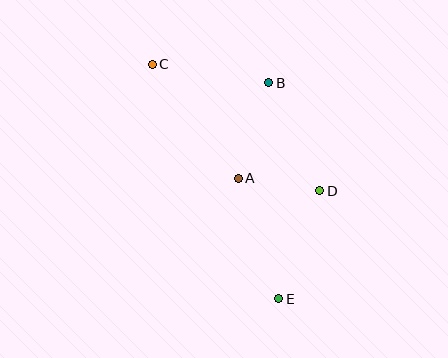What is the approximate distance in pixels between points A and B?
The distance between A and B is approximately 100 pixels.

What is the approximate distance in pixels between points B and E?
The distance between B and E is approximately 216 pixels.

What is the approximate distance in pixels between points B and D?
The distance between B and D is approximately 119 pixels.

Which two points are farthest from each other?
Points C and E are farthest from each other.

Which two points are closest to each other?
Points A and D are closest to each other.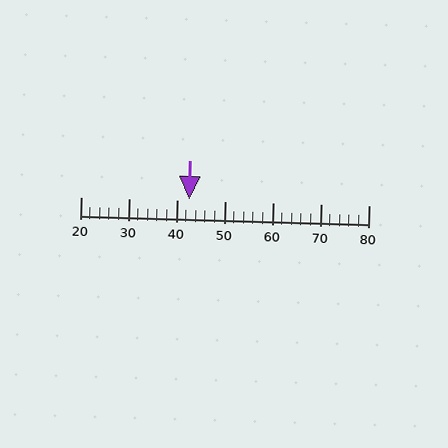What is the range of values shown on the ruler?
The ruler shows values from 20 to 80.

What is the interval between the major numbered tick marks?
The major tick marks are spaced 10 units apart.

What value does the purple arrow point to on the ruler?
The purple arrow points to approximately 43.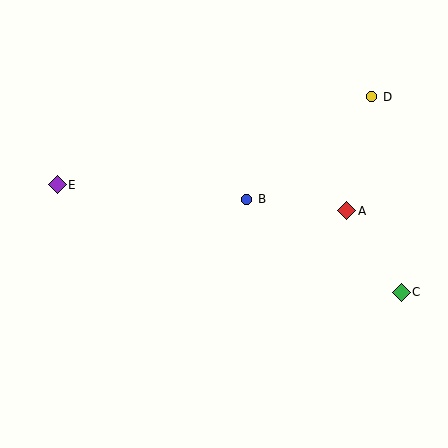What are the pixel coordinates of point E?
Point E is at (57, 185).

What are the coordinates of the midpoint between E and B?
The midpoint between E and B is at (152, 192).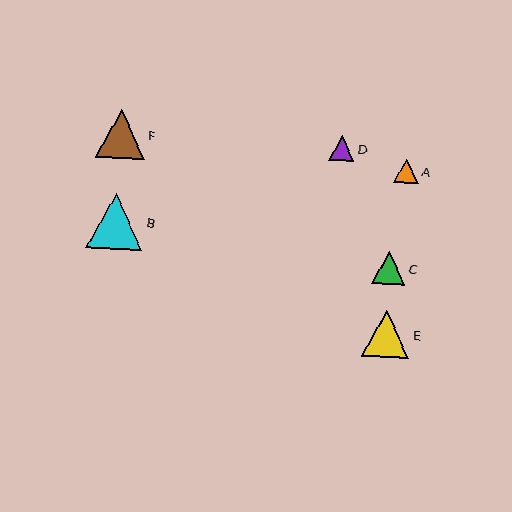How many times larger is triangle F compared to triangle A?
Triangle F is approximately 2.0 times the size of triangle A.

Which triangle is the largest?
Triangle B is the largest with a size of approximately 57 pixels.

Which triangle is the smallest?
Triangle A is the smallest with a size of approximately 24 pixels.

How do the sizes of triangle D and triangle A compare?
Triangle D and triangle A are approximately the same size.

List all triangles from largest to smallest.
From largest to smallest: B, F, E, C, D, A.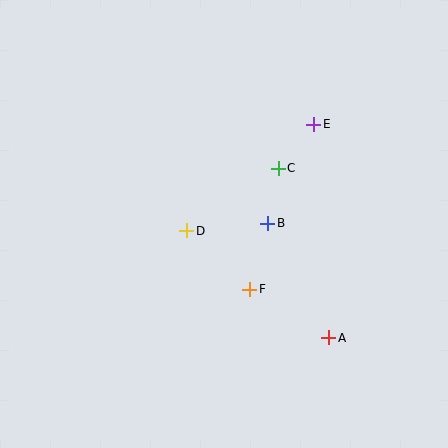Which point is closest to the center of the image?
Point D at (187, 231) is closest to the center.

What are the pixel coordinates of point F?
Point F is at (250, 289).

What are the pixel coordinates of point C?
Point C is at (278, 168).